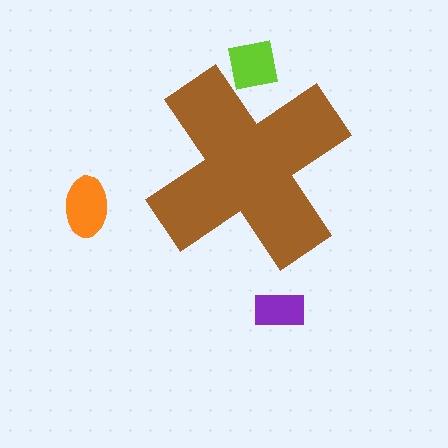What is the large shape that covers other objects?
A brown cross.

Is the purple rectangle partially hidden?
No, the purple rectangle is fully visible.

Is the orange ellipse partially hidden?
No, the orange ellipse is fully visible.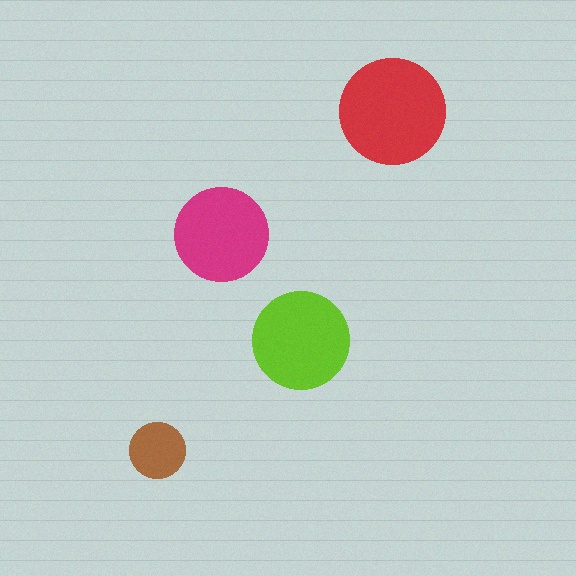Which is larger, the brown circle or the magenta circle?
The magenta one.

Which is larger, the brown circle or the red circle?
The red one.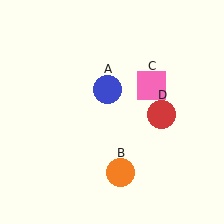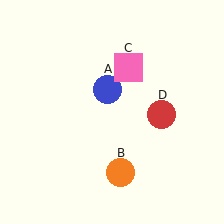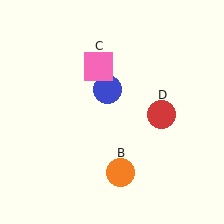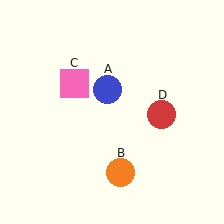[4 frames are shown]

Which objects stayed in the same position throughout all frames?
Blue circle (object A) and orange circle (object B) and red circle (object D) remained stationary.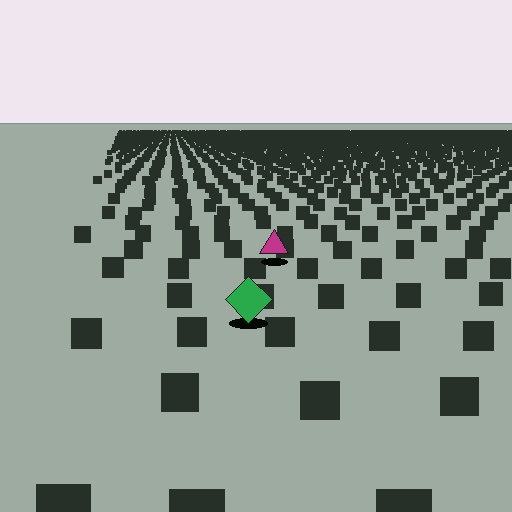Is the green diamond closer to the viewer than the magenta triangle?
Yes. The green diamond is closer — you can tell from the texture gradient: the ground texture is coarser near it.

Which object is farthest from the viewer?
The magenta triangle is farthest from the viewer. It appears smaller and the ground texture around it is denser.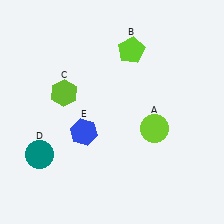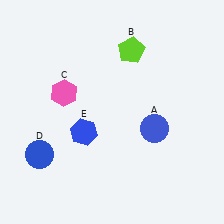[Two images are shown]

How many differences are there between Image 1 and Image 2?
There are 3 differences between the two images.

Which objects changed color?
A changed from lime to blue. C changed from lime to pink. D changed from teal to blue.